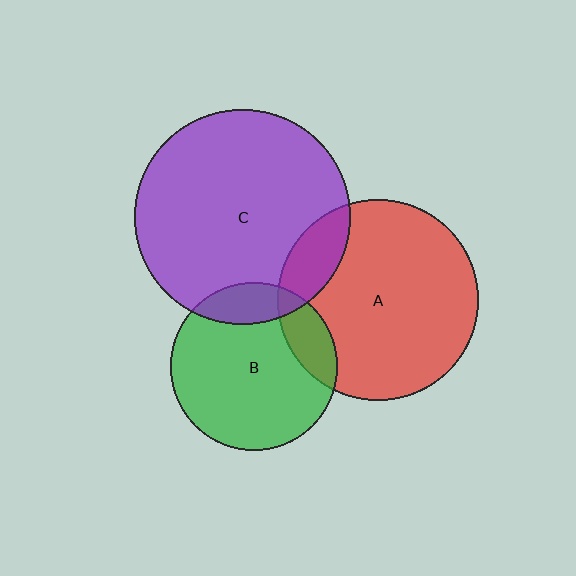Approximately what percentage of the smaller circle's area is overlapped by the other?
Approximately 15%.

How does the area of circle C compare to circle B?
Approximately 1.7 times.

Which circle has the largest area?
Circle C (purple).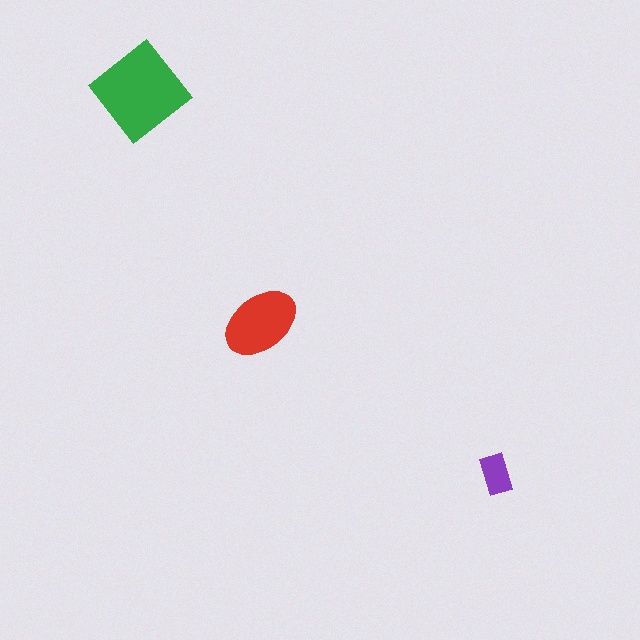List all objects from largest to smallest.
The green diamond, the red ellipse, the purple rectangle.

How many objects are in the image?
There are 3 objects in the image.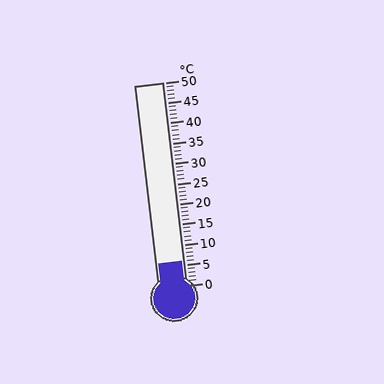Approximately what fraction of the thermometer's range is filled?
The thermometer is filled to approximately 10% of its range.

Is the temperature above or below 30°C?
The temperature is below 30°C.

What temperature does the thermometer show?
The thermometer shows approximately 6°C.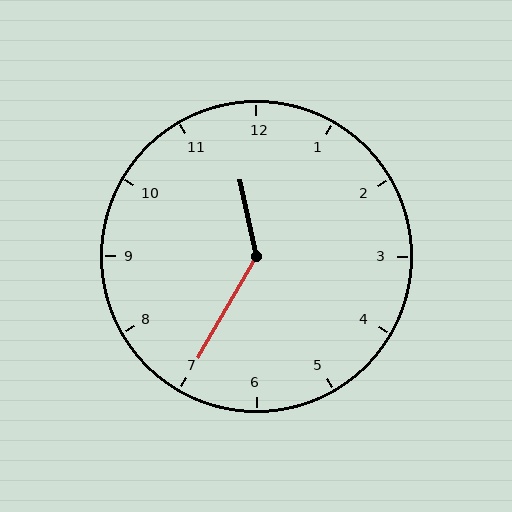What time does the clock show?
11:35.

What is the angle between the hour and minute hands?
Approximately 138 degrees.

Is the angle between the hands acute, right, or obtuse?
It is obtuse.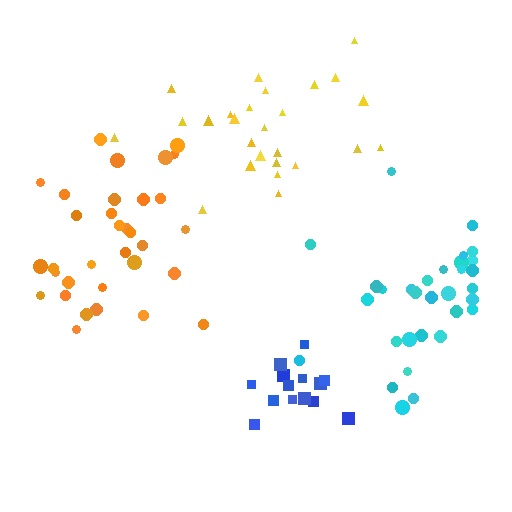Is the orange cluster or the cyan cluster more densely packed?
Cyan.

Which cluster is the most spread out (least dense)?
Yellow.